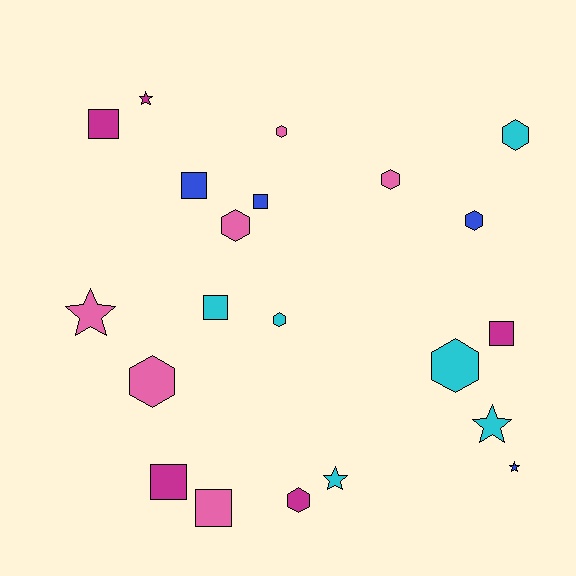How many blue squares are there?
There are 2 blue squares.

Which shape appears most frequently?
Hexagon, with 9 objects.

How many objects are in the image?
There are 21 objects.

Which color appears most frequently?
Cyan, with 6 objects.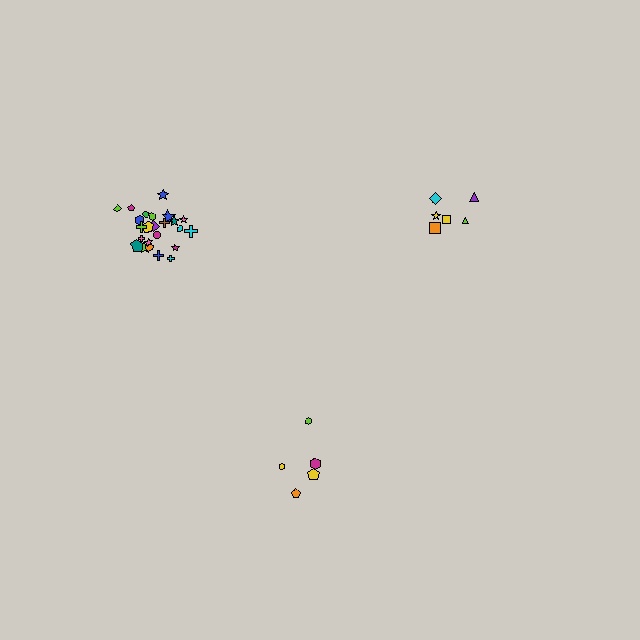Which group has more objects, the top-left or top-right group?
The top-left group.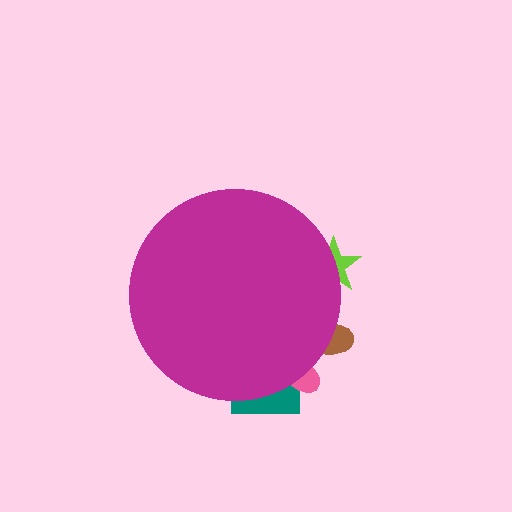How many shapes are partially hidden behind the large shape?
4 shapes are partially hidden.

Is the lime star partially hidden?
Yes, the lime star is partially hidden behind the magenta circle.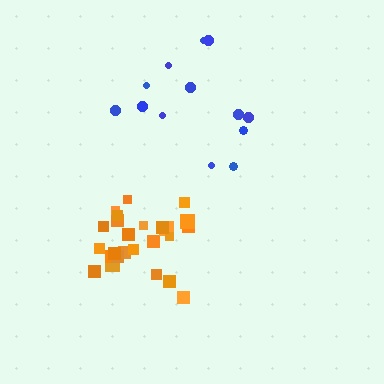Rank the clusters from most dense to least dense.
orange, blue.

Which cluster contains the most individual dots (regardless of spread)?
Orange (25).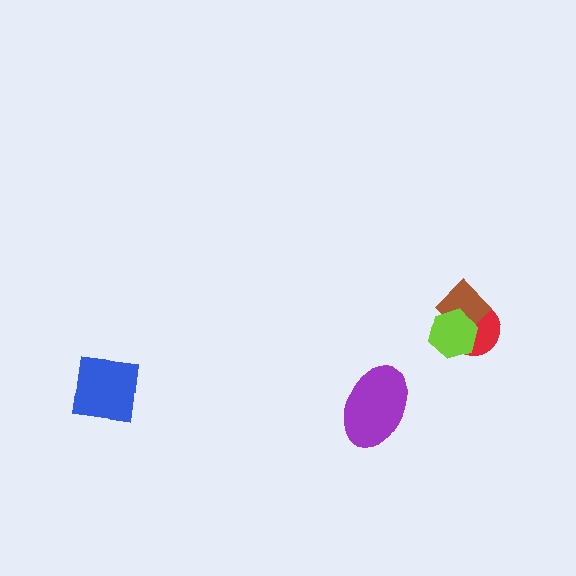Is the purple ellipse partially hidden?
No, no other shape covers it.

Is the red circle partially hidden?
Yes, it is partially covered by another shape.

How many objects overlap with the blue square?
0 objects overlap with the blue square.